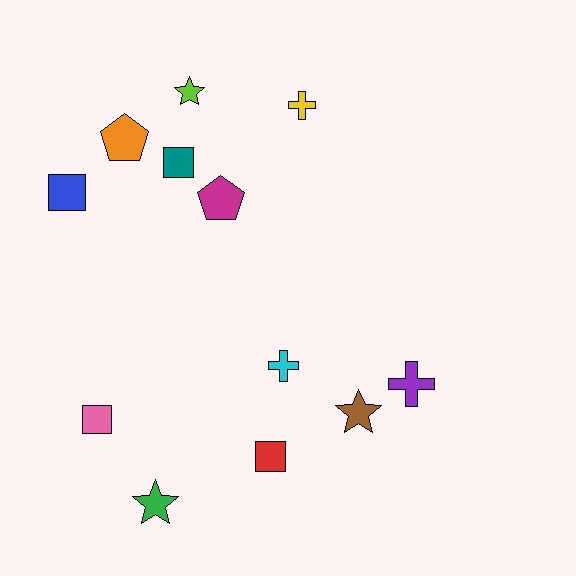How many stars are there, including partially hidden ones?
There are 3 stars.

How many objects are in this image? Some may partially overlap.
There are 12 objects.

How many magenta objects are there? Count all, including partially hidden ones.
There is 1 magenta object.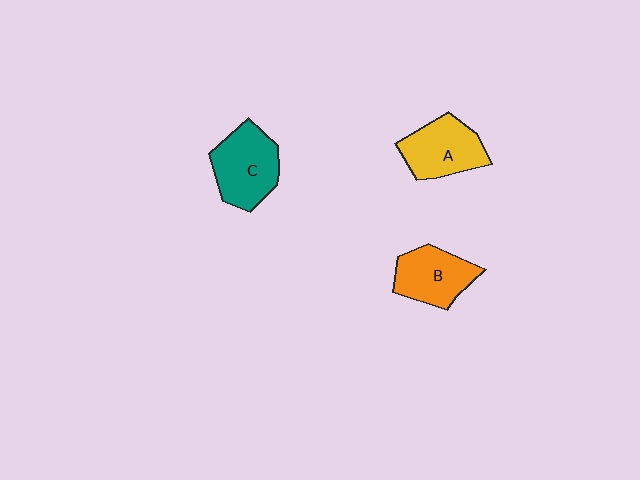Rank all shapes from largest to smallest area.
From largest to smallest: C (teal), A (yellow), B (orange).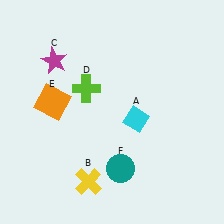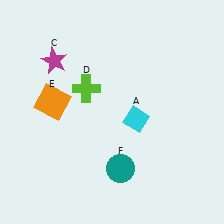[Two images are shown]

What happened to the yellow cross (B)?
The yellow cross (B) was removed in Image 2. It was in the bottom-left area of Image 1.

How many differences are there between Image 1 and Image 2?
There is 1 difference between the two images.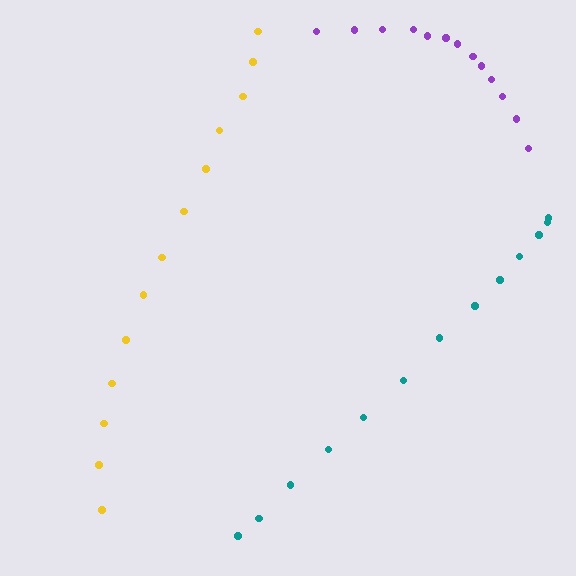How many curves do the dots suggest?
There are 3 distinct paths.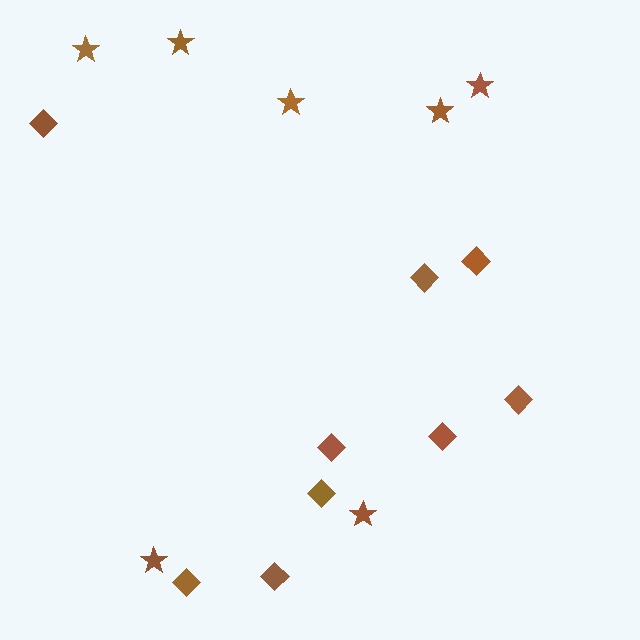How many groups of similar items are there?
There are 2 groups: one group of stars (7) and one group of diamonds (9).